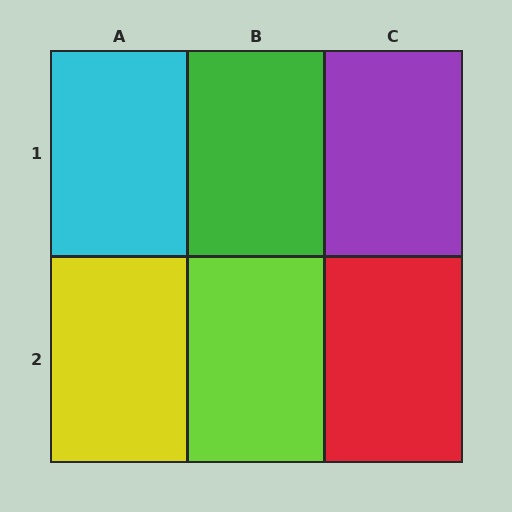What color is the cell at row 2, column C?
Red.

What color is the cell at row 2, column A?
Yellow.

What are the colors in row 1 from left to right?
Cyan, green, purple.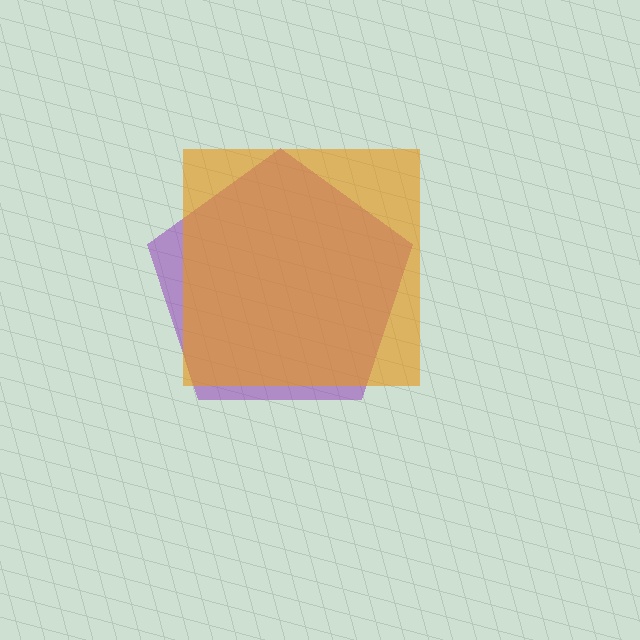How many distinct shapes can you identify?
There are 2 distinct shapes: a purple pentagon, an orange square.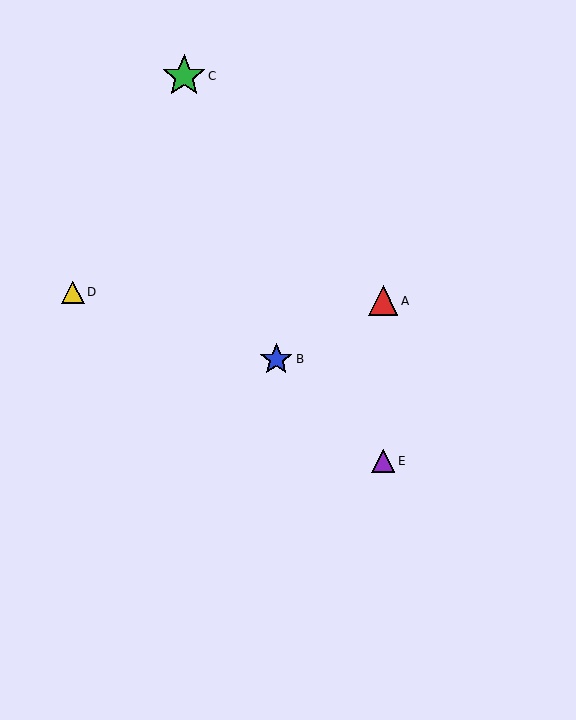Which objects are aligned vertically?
Objects A, E are aligned vertically.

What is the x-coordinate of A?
Object A is at x≈383.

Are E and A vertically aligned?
Yes, both are at x≈383.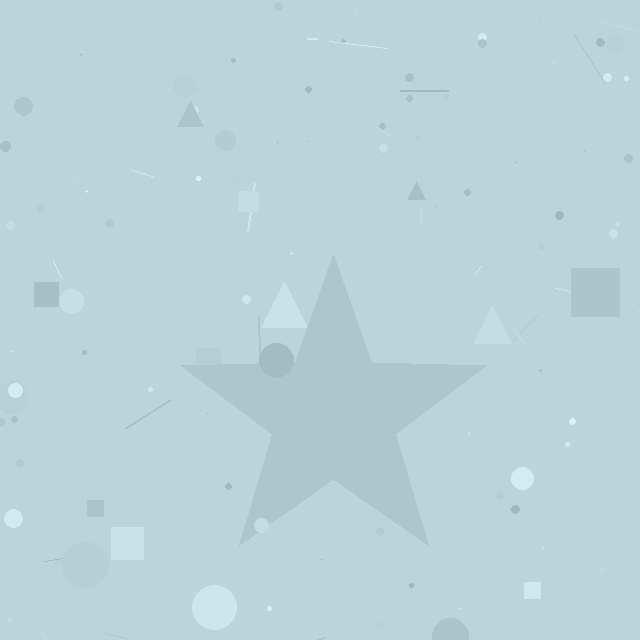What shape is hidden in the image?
A star is hidden in the image.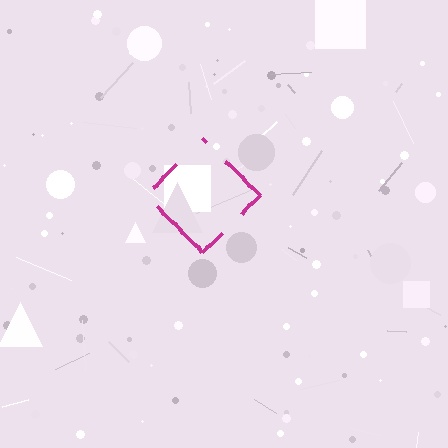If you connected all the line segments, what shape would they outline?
They would outline a diamond.